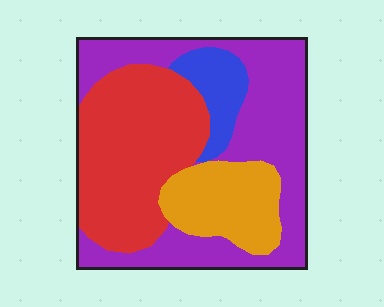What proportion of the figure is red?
Red takes up between a quarter and a half of the figure.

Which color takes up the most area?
Purple, at roughly 40%.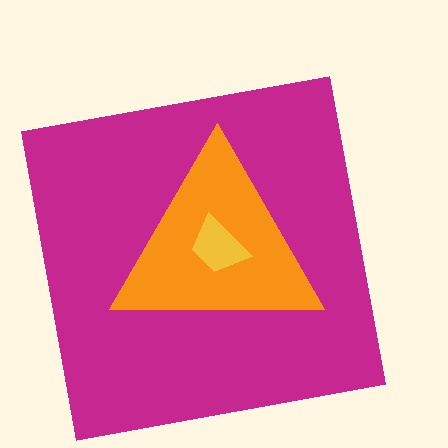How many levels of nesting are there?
3.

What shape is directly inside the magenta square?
The orange triangle.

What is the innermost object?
The yellow trapezoid.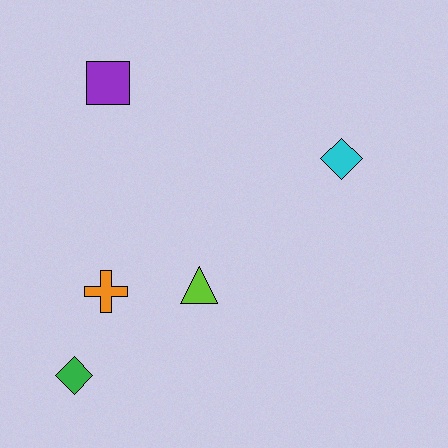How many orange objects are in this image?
There is 1 orange object.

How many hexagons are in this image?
There are no hexagons.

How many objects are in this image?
There are 5 objects.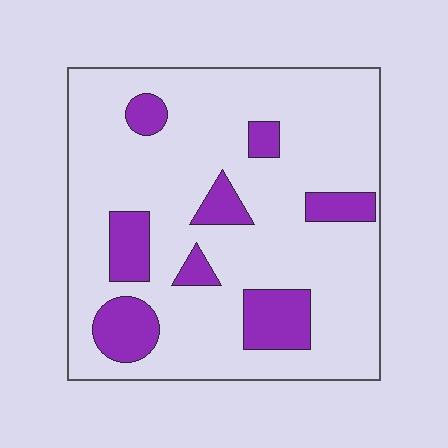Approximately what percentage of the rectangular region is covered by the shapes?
Approximately 20%.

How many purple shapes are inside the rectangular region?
8.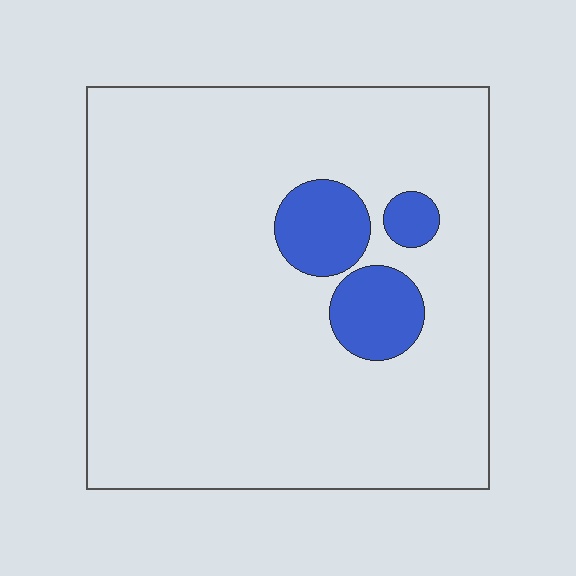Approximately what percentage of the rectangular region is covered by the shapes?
Approximately 10%.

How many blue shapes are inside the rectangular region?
3.